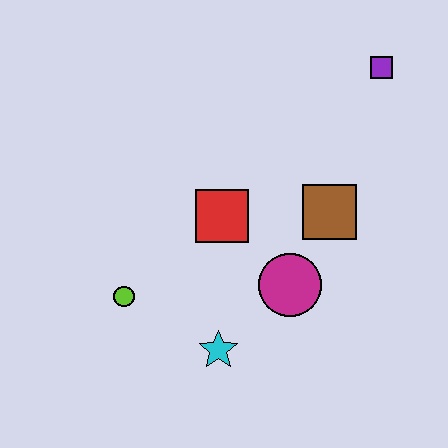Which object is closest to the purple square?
The brown square is closest to the purple square.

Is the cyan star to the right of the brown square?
No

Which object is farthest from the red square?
The purple square is farthest from the red square.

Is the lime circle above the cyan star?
Yes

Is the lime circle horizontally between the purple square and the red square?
No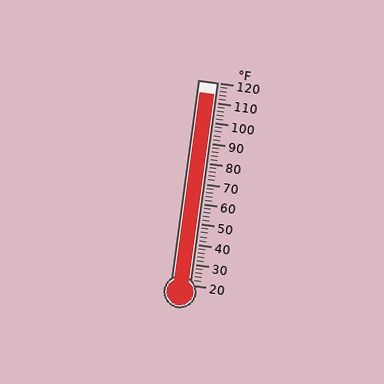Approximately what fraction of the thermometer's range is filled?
The thermometer is filled to approximately 95% of its range.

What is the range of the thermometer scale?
The thermometer scale ranges from 20°F to 120°F.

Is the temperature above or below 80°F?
The temperature is above 80°F.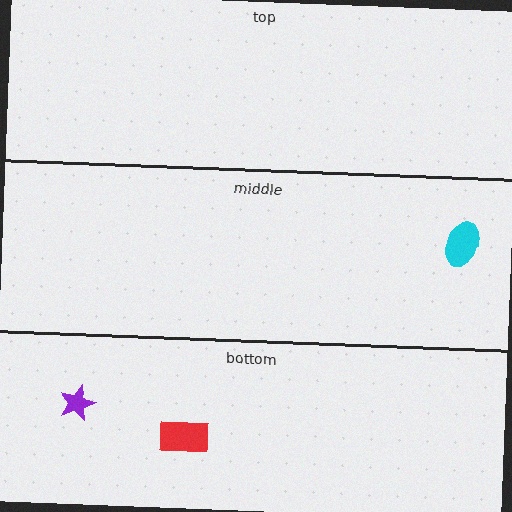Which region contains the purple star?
The bottom region.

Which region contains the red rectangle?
The bottom region.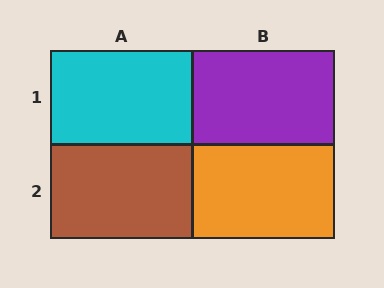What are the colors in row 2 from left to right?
Brown, orange.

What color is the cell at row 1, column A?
Cyan.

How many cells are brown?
1 cell is brown.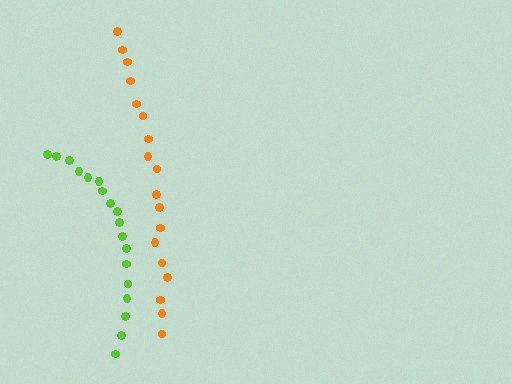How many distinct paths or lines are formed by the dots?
There are 2 distinct paths.